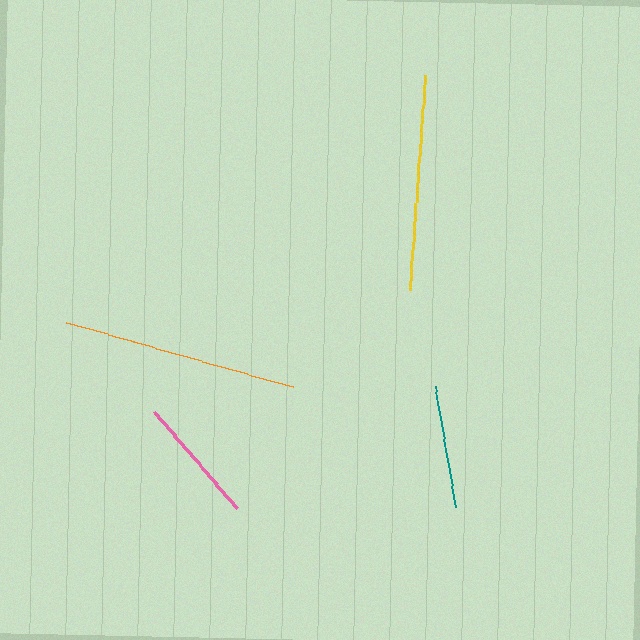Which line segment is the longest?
The orange line is the longest at approximately 235 pixels.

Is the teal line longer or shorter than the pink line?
The pink line is longer than the teal line.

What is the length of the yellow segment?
The yellow segment is approximately 216 pixels long.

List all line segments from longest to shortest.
From longest to shortest: orange, yellow, pink, teal.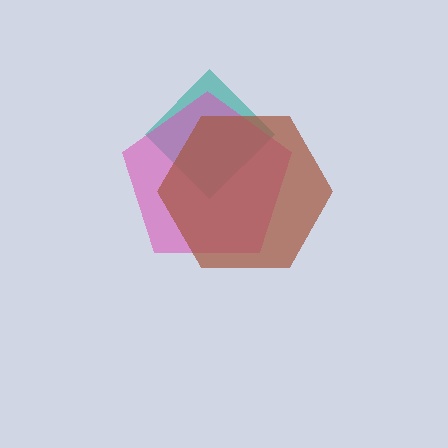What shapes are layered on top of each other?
The layered shapes are: a teal diamond, a pink pentagon, a brown hexagon.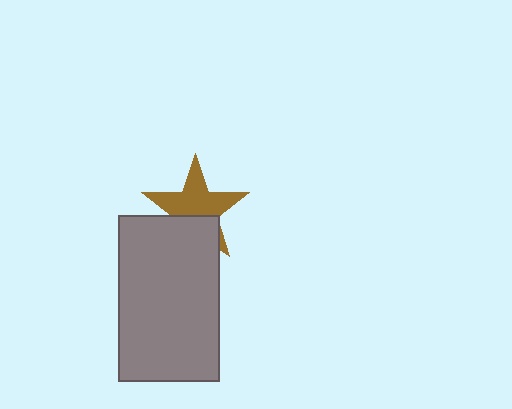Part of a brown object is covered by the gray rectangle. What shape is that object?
It is a star.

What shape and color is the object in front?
The object in front is a gray rectangle.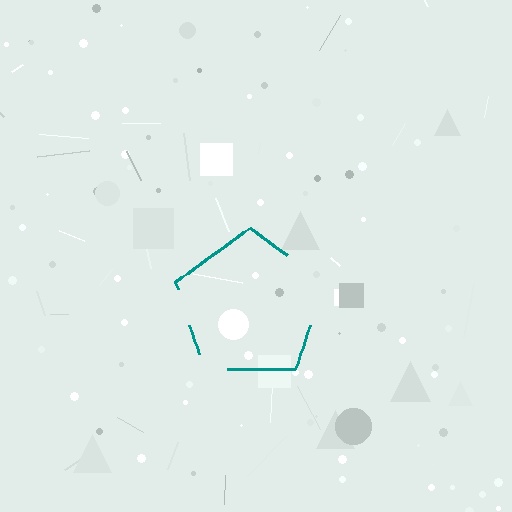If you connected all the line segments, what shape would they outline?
They would outline a pentagon.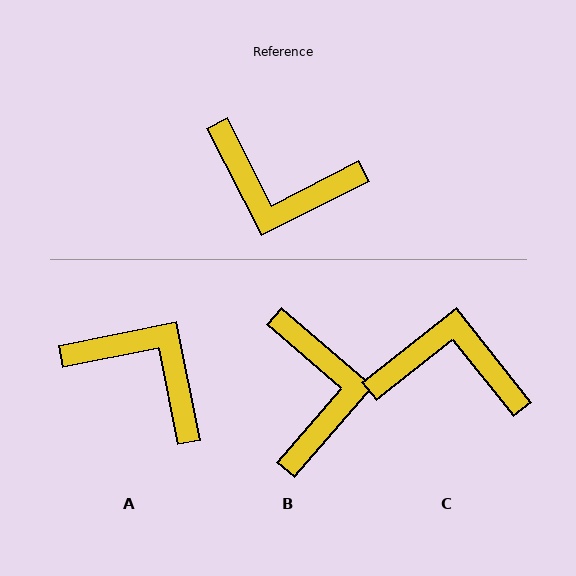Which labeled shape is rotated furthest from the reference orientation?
C, about 169 degrees away.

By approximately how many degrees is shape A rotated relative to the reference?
Approximately 164 degrees counter-clockwise.